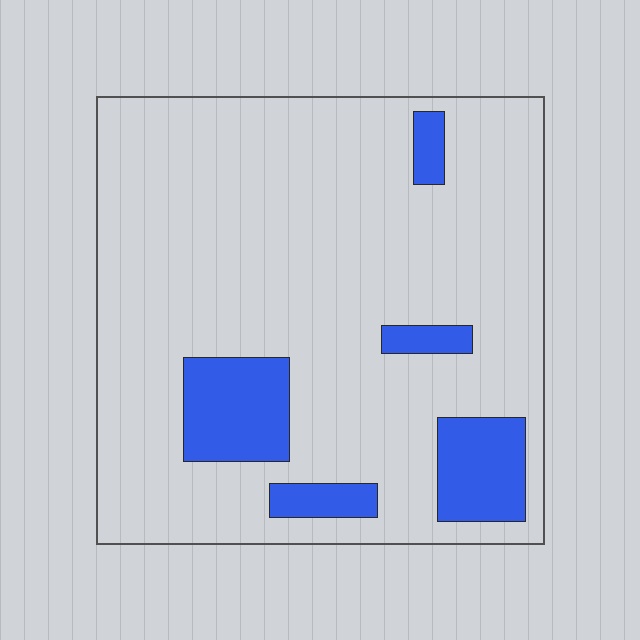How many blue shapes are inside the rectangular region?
5.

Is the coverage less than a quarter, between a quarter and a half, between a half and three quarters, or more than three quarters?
Less than a quarter.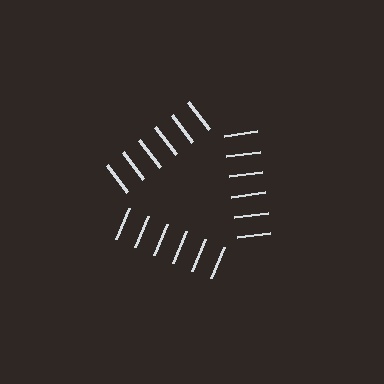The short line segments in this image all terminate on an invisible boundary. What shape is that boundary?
An illusory triangle — the line segments terminate on its edges but no continuous stroke is drawn.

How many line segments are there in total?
18 — 6 along each of the 3 edges.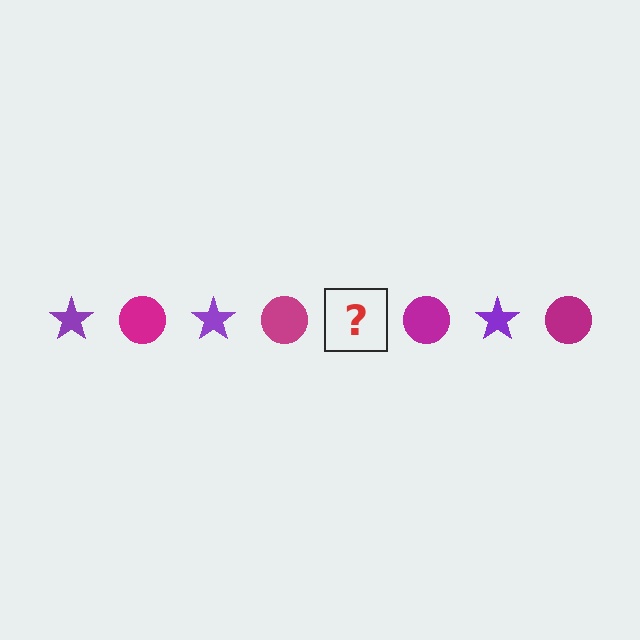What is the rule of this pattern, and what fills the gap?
The rule is that the pattern alternates between purple star and magenta circle. The gap should be filled with a purple star.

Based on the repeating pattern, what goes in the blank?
The blank should be a purple star.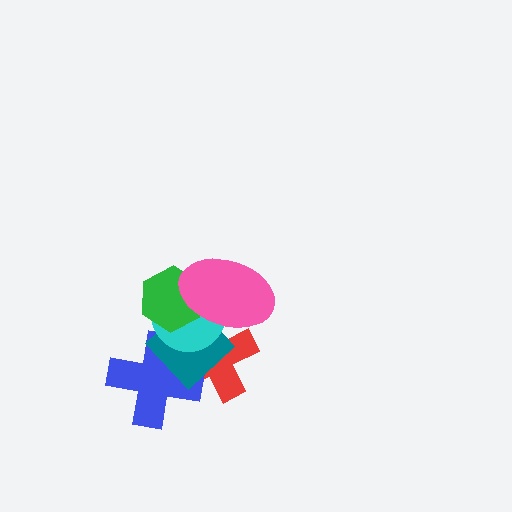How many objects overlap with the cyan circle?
5 objects overlap with the cyan circle.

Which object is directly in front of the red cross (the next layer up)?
The blue cross is directly in front of the red cross.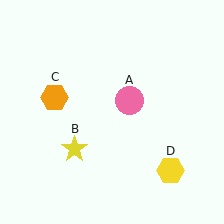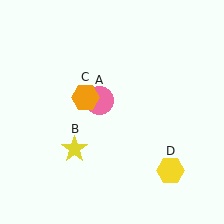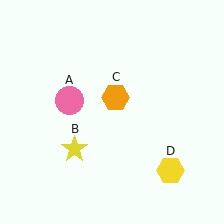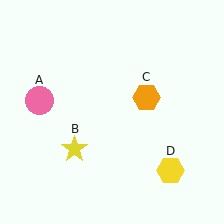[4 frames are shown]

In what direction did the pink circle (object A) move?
The pink circle (object A) moved left.